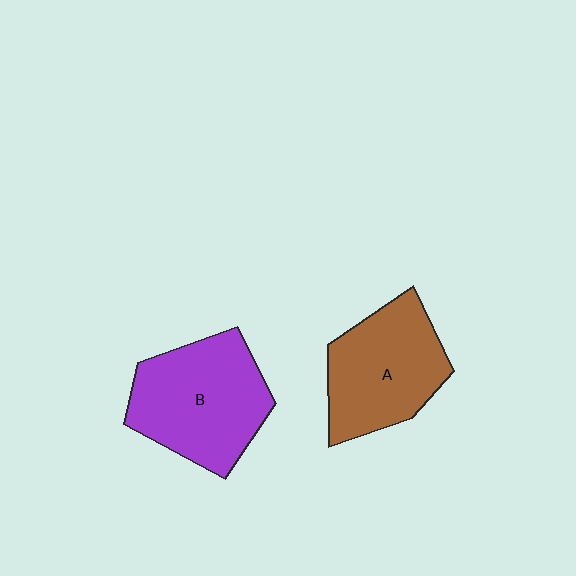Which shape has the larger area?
Shape B (purple).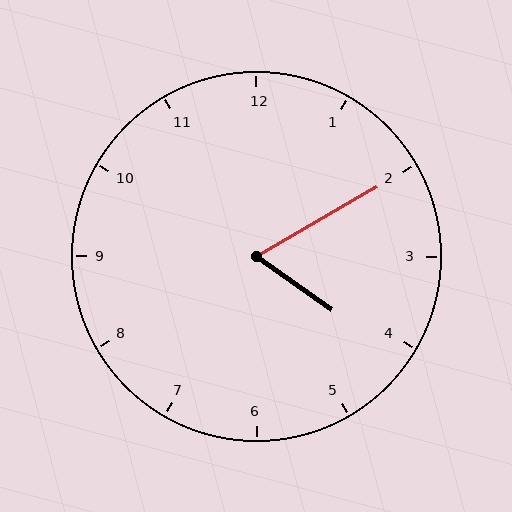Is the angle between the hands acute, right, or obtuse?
It is acute.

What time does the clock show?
4:10.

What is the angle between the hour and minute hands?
Approximately 65 degrees.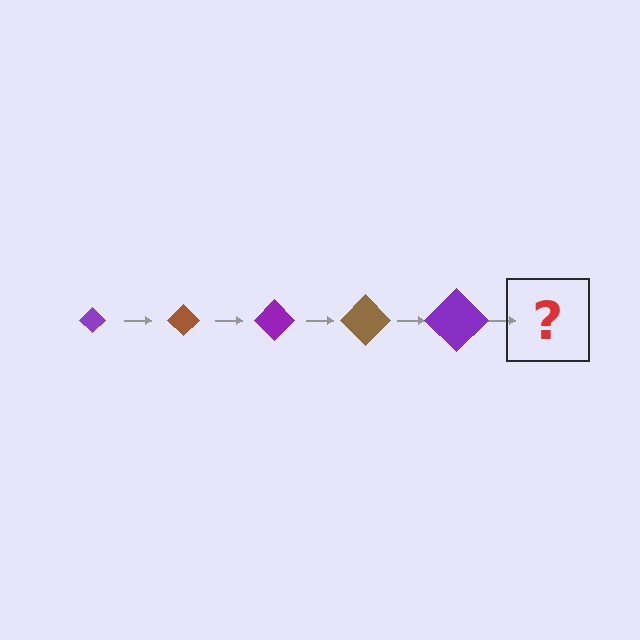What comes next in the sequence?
The next element should be a brown diamond, larger than the previous one.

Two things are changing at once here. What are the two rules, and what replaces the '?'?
The two rules are that the diamond grows larger each step and the color cycles through purple and brown. The '?' should be a brown diamond, larger than the previous one.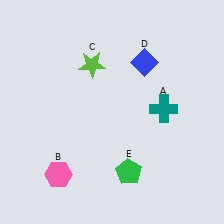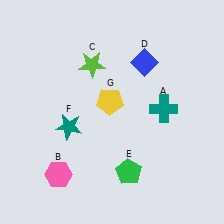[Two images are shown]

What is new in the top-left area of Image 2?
A yellow pentagon (G) was added in the top-left area of Image 2.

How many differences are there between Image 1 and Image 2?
There are 2 differences between the two images.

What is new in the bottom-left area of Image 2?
A teal star (F) was added in the bottom-left area of Image 2.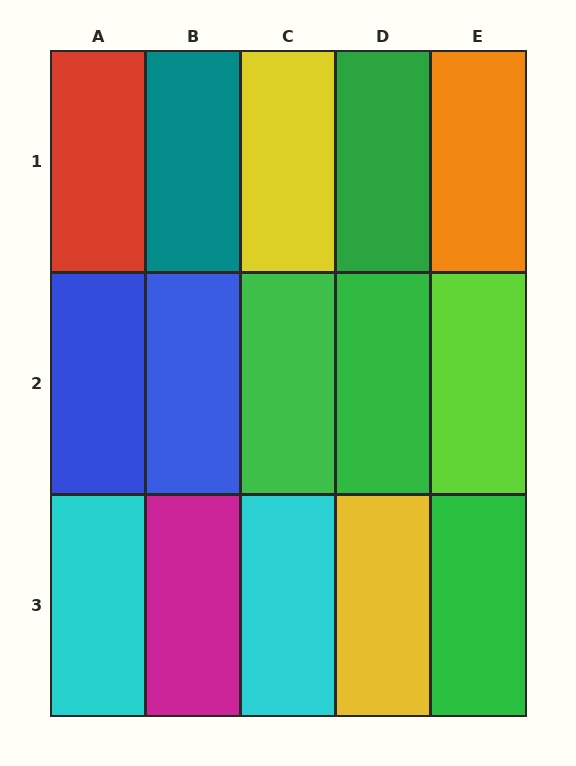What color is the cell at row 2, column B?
Blue.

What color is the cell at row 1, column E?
Orange.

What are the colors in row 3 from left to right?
Cyan, magenta, cyan, yellow, green.